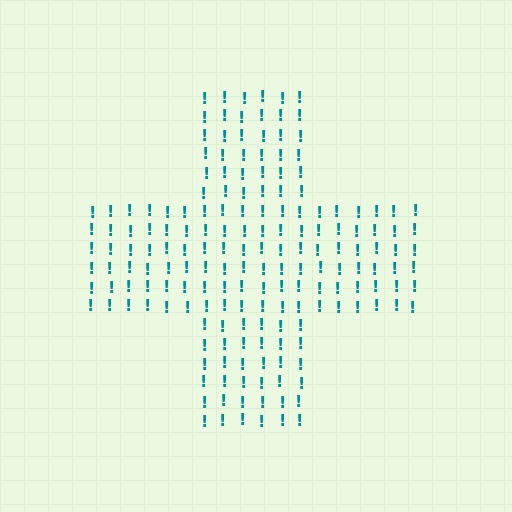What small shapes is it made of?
It is made of small exclamation marks.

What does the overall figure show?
The overall figure shows a cross.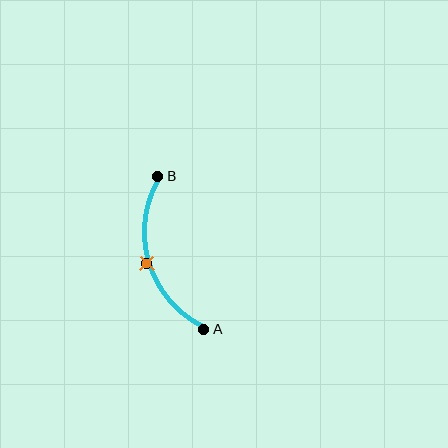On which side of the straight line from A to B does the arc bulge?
The arc bulges to the left of the straight line connecting A and B.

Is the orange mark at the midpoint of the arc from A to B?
Yes. The orange mark lies on the arc at equal arc-length from both A and B — it is the arc midpoint.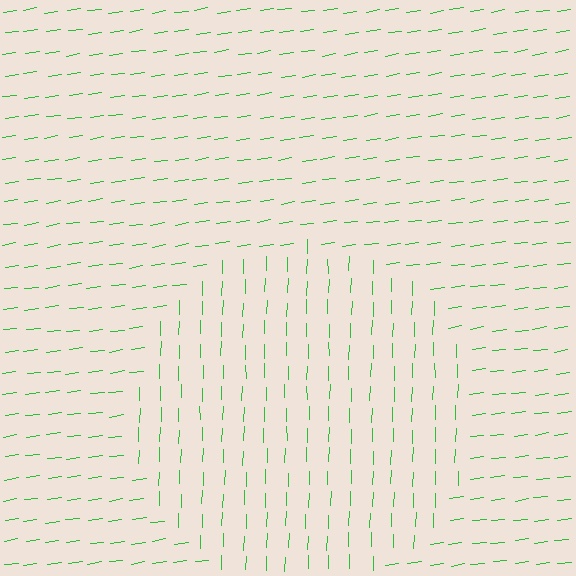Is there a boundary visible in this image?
Yes, there is a texture boundary formed by a change in line orientation.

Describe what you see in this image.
The image is filled with small green line segments. A circle region in the image has lines oriented differently from the surrounding lines, creating a visible texture boundary.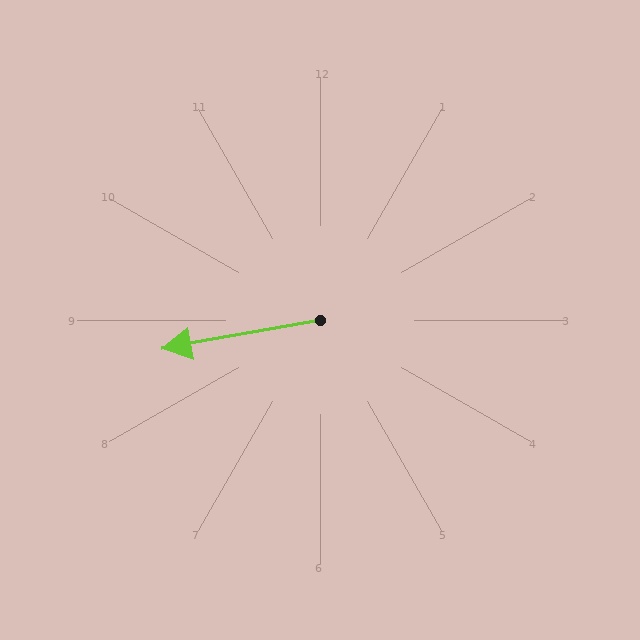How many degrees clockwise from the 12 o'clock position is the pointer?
Approximately 260 degrees.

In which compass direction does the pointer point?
West.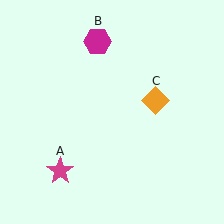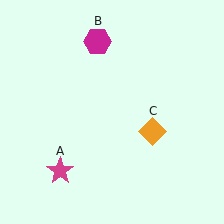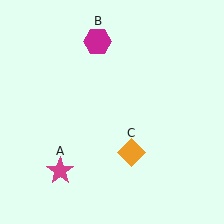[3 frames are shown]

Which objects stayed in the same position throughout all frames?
Magenta star (object A) and magenta hexagon (object B) remained stationary.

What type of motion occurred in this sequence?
The orange diamond (object C) rotated clockwise around the center of the scene.